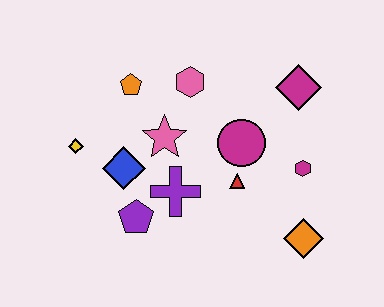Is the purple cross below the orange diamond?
No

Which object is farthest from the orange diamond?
The yellow diamond is farthest from the orange diamond.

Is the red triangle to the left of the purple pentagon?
No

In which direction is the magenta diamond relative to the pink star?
The magenta diamond is to the right of the pink star.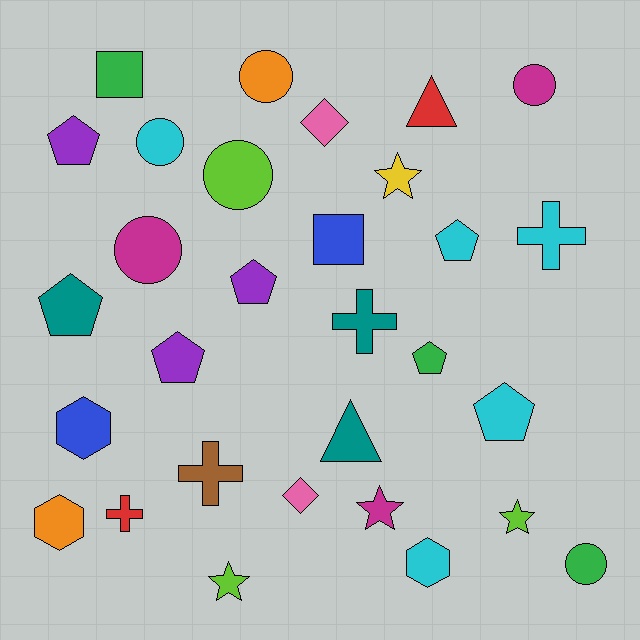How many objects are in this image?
There are 30 objects.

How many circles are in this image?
There are 6 circles.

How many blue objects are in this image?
There are 2 blue objects.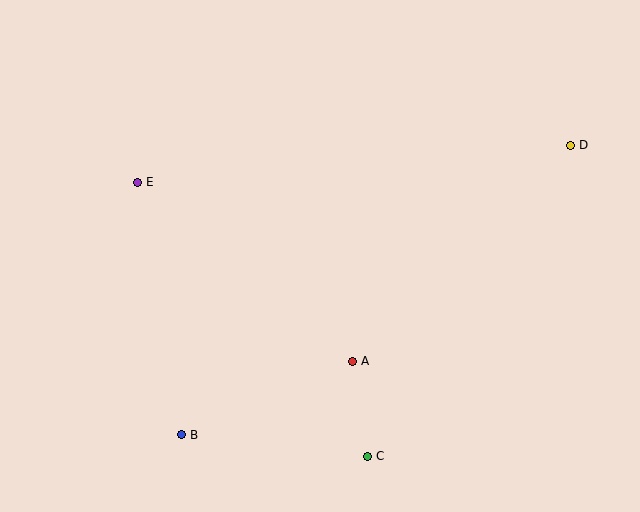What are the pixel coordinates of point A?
Point A is at (353, 361).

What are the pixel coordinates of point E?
Point E is at (138, 182).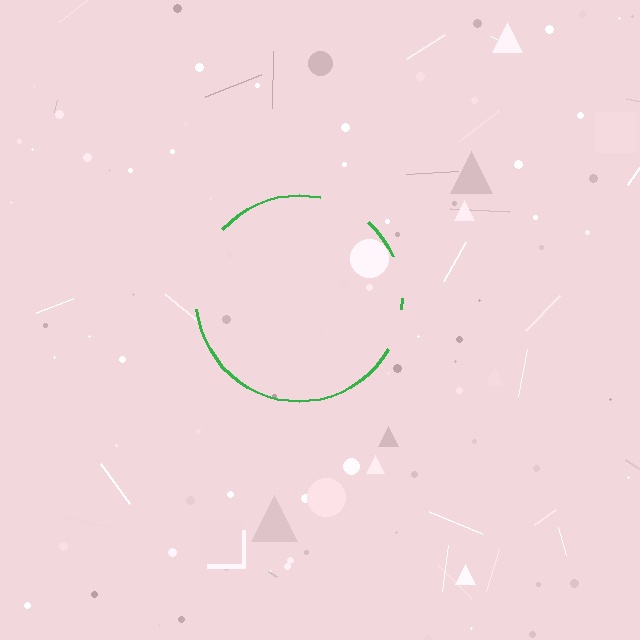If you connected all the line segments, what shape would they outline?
They would outline a circle.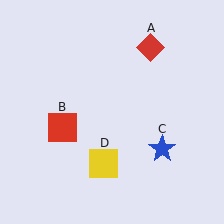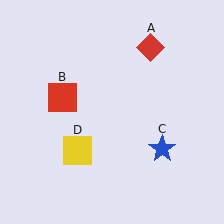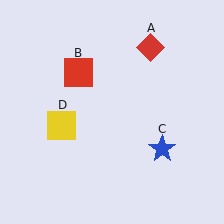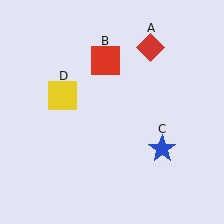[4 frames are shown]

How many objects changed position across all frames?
2 objects changed position: red square (object B), yellow square (object D).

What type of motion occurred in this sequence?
The red square (object B), yellow square (object D) rotated clockwise around the center of the scene.